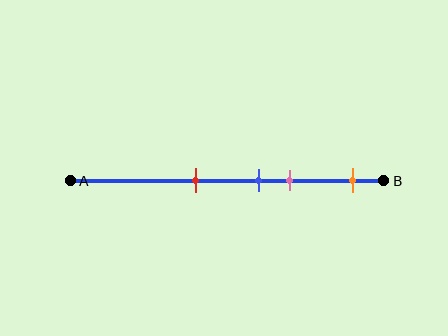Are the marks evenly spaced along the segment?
No, the marks are not evenly spaced.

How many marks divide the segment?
There are 4 marks dividing the segment.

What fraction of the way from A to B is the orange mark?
The orange mark is approximately 90% (0.9) of the way from A to B.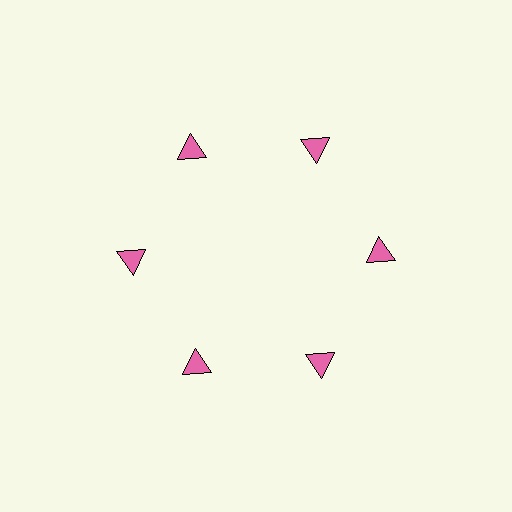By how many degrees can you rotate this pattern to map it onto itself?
The pattern maps onto itself every 60 degrees of rotation.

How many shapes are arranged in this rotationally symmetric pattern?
There are 6 shapes, arranged in 6 groups of 1.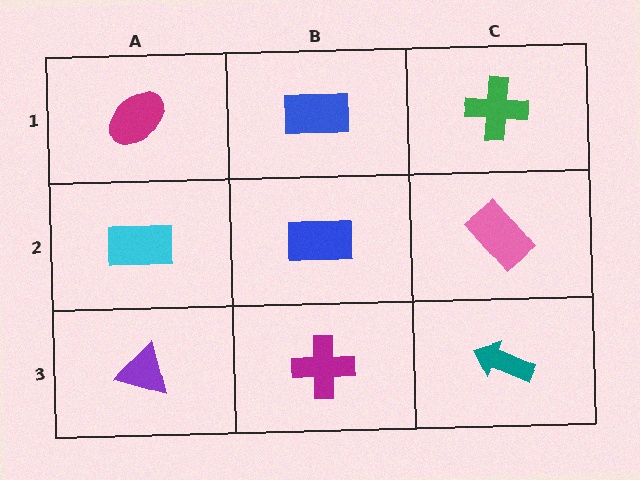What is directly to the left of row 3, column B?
A purple triangle.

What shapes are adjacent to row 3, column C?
A pink rectangle (row 2, column C), a magenta cross (row 3, column B).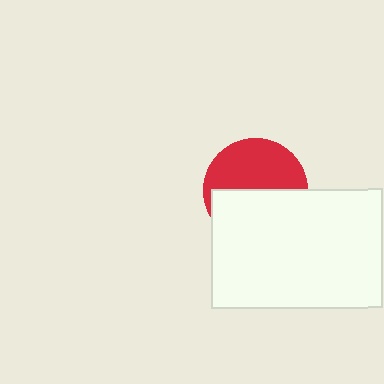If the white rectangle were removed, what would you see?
You would see the complete red circle.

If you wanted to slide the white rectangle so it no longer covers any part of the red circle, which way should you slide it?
Slide it down — that is the most direct way to separate the two shapes.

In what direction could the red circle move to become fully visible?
The red circle could move up. That would shift it out from behind the white rectangle entirely.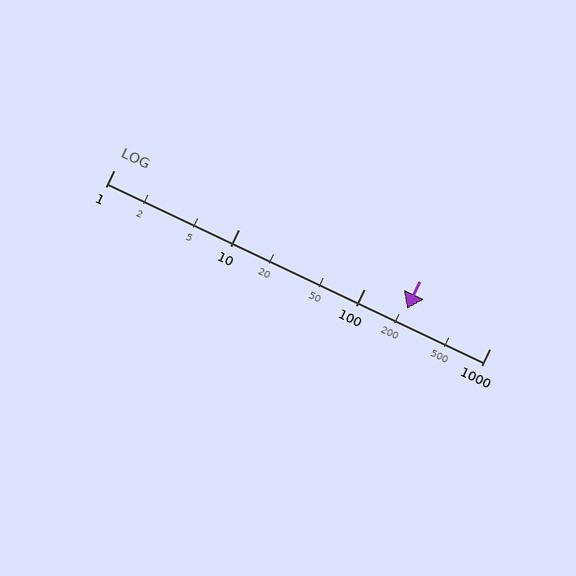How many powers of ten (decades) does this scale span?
The scale spans 3 decades, from 1 to 1000.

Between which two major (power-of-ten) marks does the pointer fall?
The pointer is between 100 and 1000.